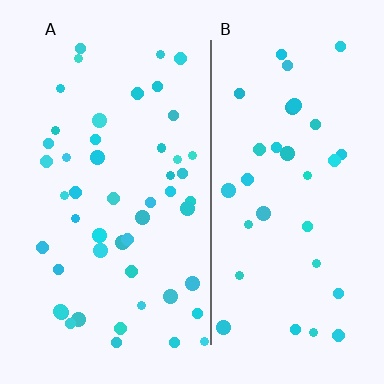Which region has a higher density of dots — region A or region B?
A (the left).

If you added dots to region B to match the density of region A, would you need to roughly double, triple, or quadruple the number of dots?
Approximately double.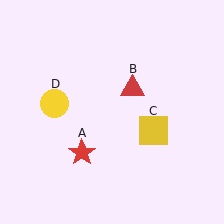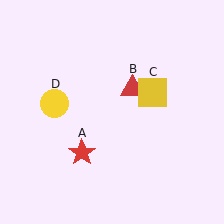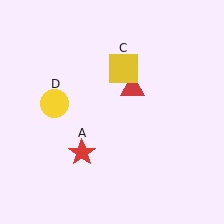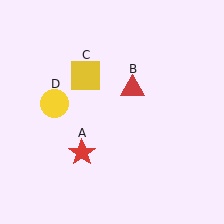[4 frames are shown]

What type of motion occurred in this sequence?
The yellow square (object C) rotated counterclockwise around the center of the scene.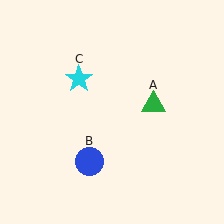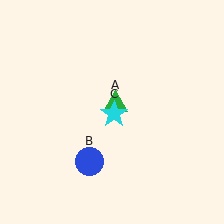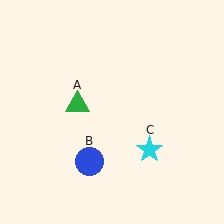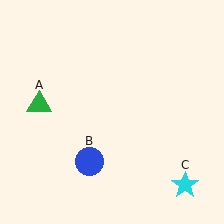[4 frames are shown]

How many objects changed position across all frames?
2 objects changed position: green triangle (object A), cyan star (object C).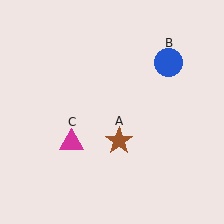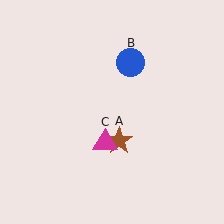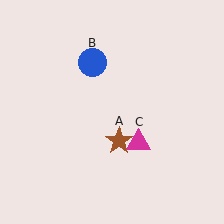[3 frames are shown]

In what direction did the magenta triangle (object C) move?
The magenta triangle (object C) moved right.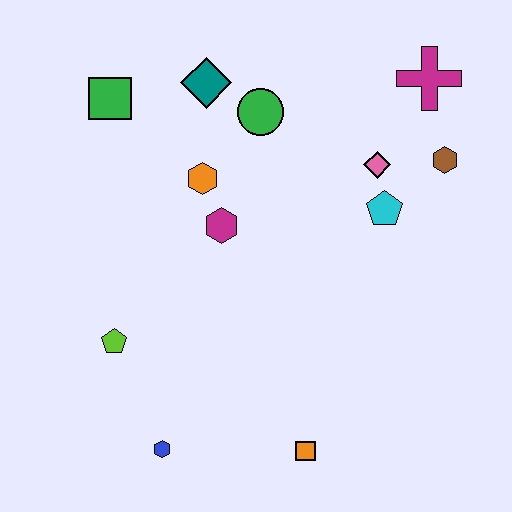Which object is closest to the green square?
The teal diamond is closest to the green square.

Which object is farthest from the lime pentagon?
The magenta cross is farthest from the lime pentagon.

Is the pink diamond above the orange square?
Yes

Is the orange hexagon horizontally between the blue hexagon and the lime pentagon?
No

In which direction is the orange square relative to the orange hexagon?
The orange square is below the orange hexagon.